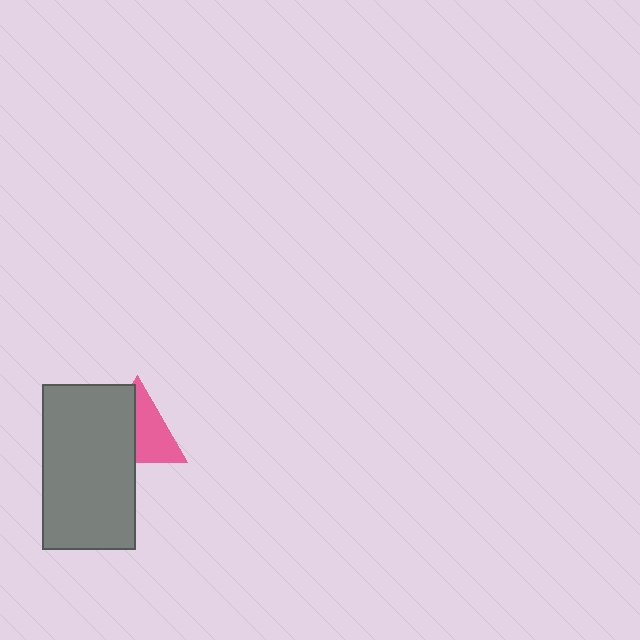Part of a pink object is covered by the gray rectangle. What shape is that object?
It is a triangle.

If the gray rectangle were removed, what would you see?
You would see the complete pink triangle.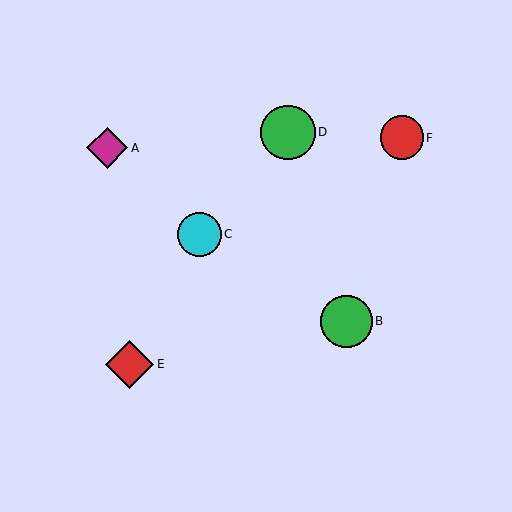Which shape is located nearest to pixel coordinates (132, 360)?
The red diamond (labeled E) at (130, 364) is nearest to that location.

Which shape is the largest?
The green circle (labeled D) is the largest.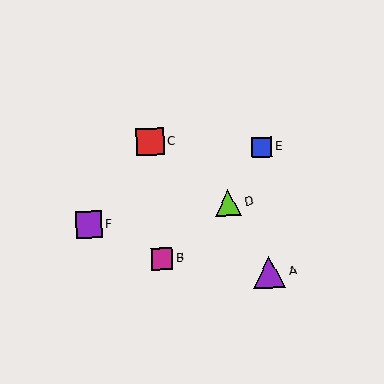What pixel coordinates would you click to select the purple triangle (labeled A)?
Click at (269, 272) to select the purple triangle A.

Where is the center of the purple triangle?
The center of the purple triangle is at (269, 272).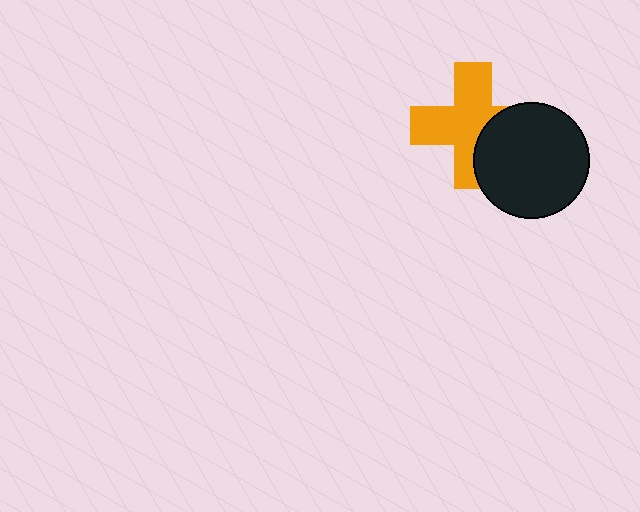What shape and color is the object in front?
The object in front is a black circle.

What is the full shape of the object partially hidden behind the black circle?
The partially hidden object is an orange cross.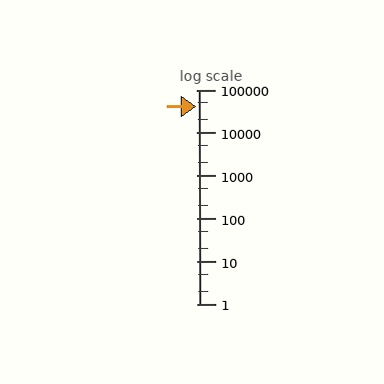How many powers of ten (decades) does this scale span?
The scale spans 5 decades, from 1 to 100000.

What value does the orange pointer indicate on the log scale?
The pointer indicates approximately 41000.